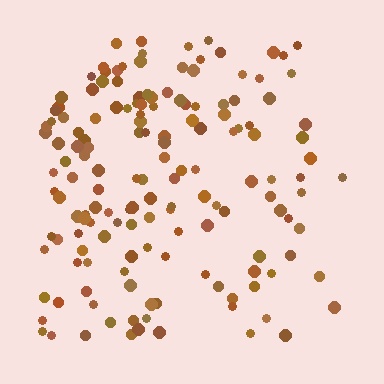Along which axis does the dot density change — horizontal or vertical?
Horizontal.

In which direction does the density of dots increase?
From right to left, with the left side densest.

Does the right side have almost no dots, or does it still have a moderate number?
Still a moderate number, just noticeably fewer than the left.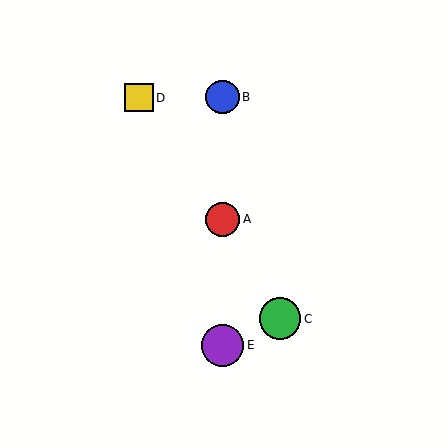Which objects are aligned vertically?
Objects A, B, E are aligned vertically.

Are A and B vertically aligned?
Yes, both are at x≈223.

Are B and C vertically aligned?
No, B is at x≈223 and C is at x≈280.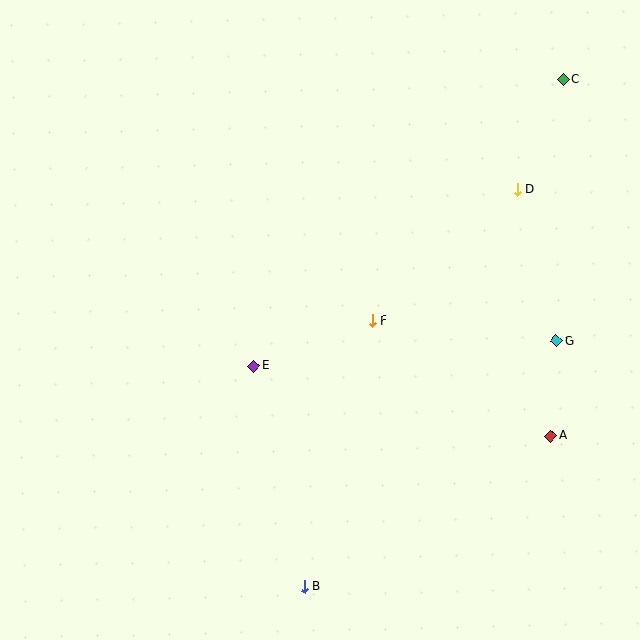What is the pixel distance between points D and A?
The distance between D and A is 248 pixels.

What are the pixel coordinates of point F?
Point F is at (372, 321).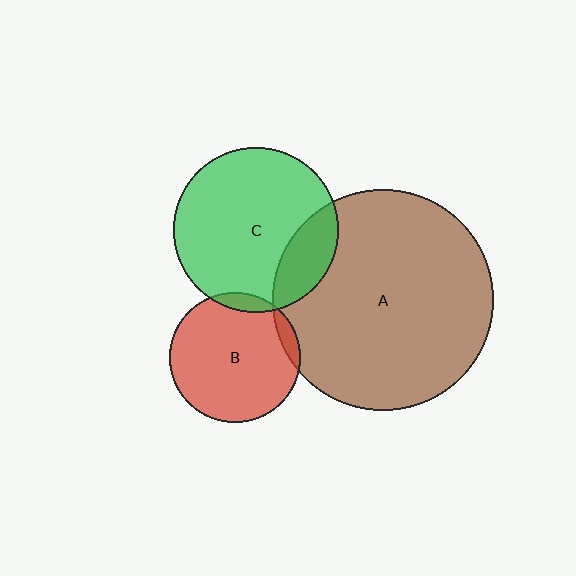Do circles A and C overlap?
Yes.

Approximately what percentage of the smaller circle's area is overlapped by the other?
Approximately 20%.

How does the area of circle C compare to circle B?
Approximately 1.6 times.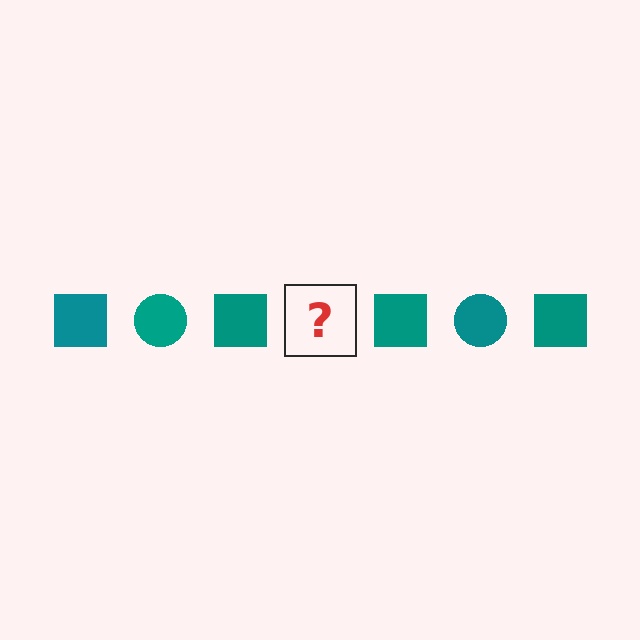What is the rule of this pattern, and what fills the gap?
The rule is that the pattern cycles through square, circle shapes in teal. The gap should be filled with a teal circle.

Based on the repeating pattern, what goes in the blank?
The blank should be a teal circle.